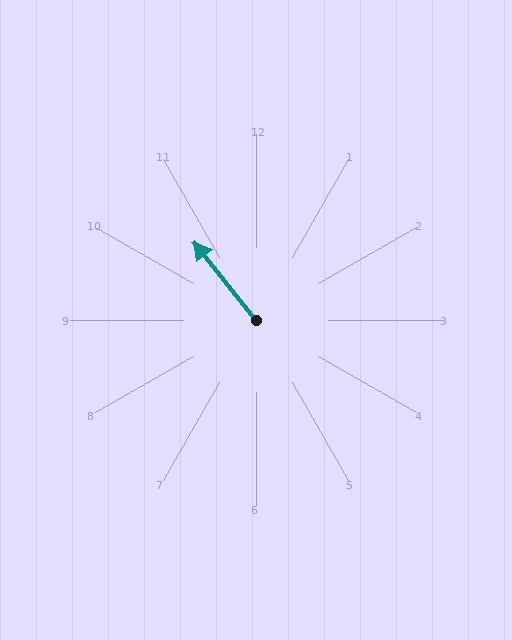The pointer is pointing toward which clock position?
Roughly 11 o'clock.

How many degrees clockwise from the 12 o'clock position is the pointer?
Approximately 321 degrees.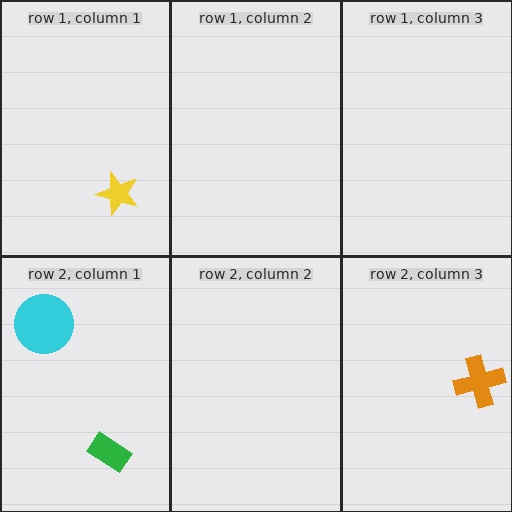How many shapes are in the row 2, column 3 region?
1.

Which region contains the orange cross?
The row 2, column 3 region.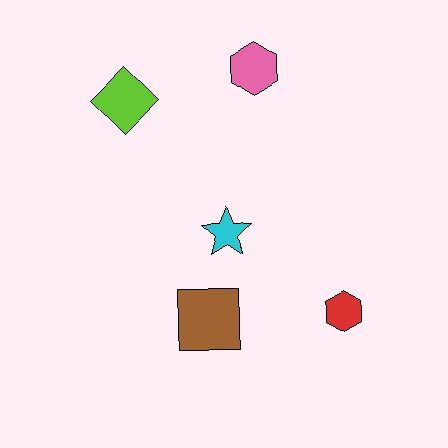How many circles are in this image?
There are no circles.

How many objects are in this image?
There are 5 objects.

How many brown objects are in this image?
There is 1 brown object.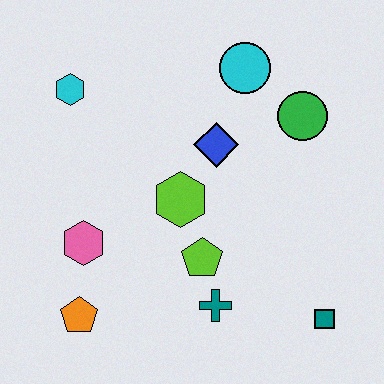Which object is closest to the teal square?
The teal cross is closest to the teal square.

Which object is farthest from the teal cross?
The cyan hexagon is farthest from the teal cross.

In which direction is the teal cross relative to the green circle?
The teal cross is below the green circle.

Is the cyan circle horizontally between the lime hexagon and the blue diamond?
No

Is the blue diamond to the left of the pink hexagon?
No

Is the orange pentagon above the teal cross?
No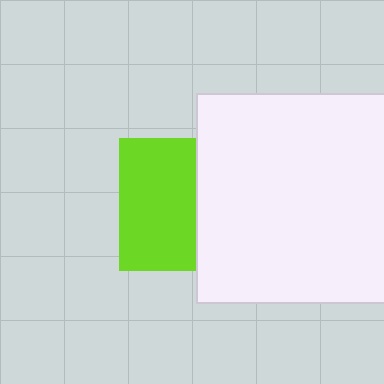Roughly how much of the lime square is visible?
About half of it is visible (roughly 58%).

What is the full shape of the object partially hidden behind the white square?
The partially hidden object is a lime square.